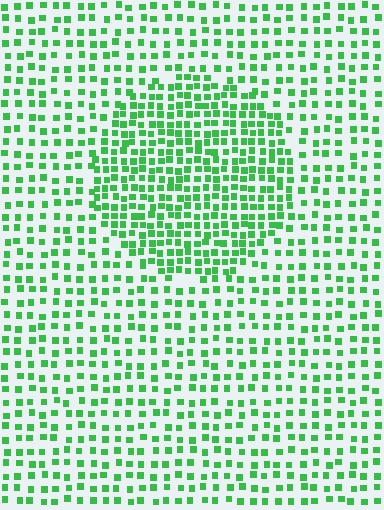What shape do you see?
I see a circle.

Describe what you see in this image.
The image contains small green elements arranged at two different densities. A circle-shaped region is visible where the elements are more densely packed than the surrounding area.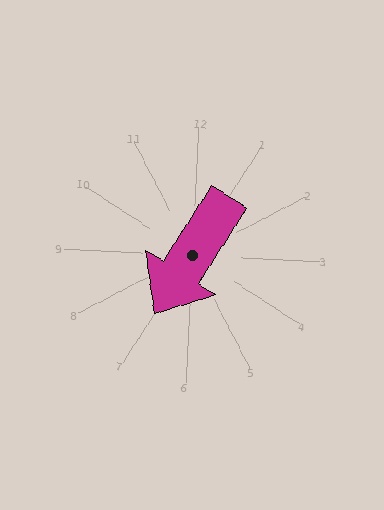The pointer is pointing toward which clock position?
Roughly 7 o'clock.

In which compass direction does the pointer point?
Southwest.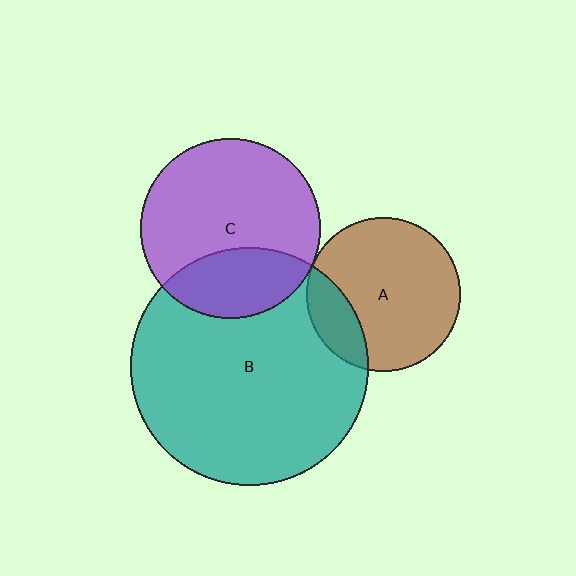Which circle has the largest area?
Circle B (teal).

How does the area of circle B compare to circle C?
Approximately 1.8 times.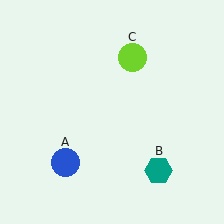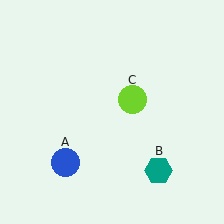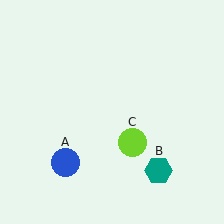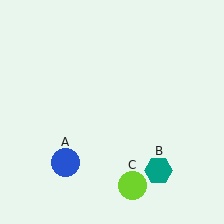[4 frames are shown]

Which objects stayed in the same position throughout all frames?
Blue circle (object A) and teal hexagon (object B) remained stationary.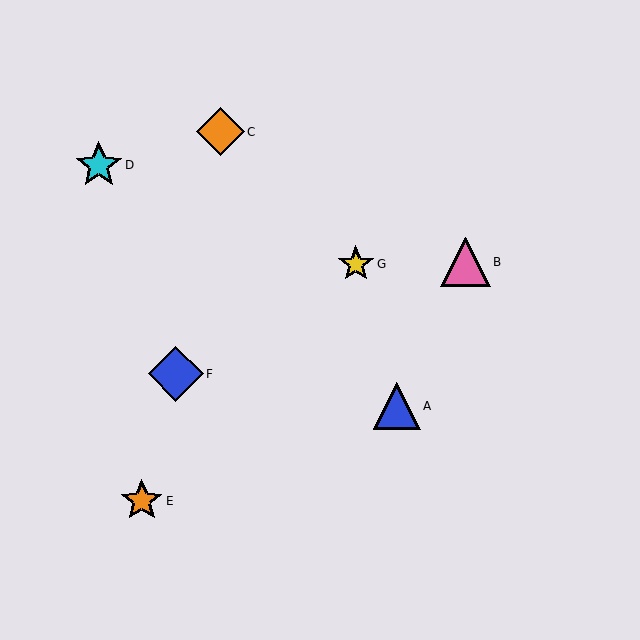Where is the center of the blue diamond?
The center of the blue diamond is at (176, 374).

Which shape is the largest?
The blue diamond (labeled F) is the largest.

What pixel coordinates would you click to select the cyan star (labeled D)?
Click at (99, 165) to select the cyan star D.